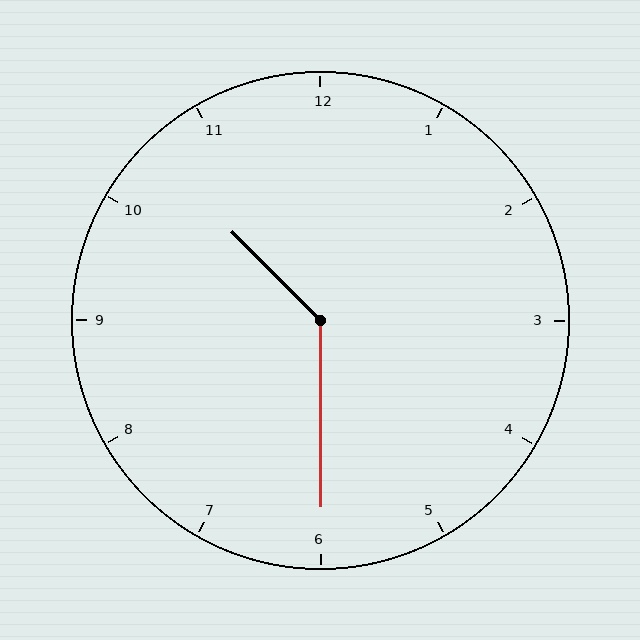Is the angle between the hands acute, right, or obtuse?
It is obtuse.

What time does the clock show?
10:30.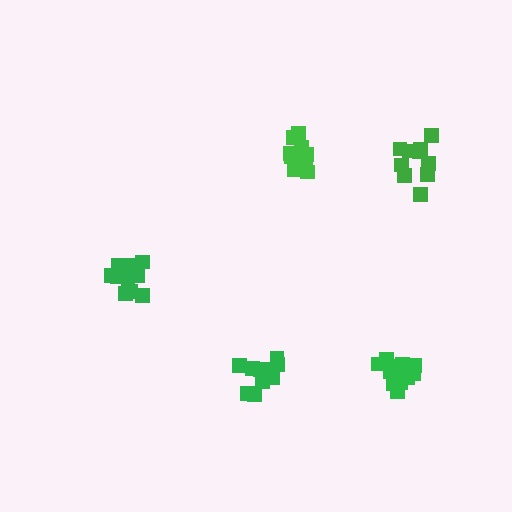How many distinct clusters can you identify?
There are 5 distinct clusters.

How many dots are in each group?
Group 1: 11 dots, Group 2: 15 dots, Group 3: 14 dots, Group 4: 11 dots, Group 5: 10 dots (61 total).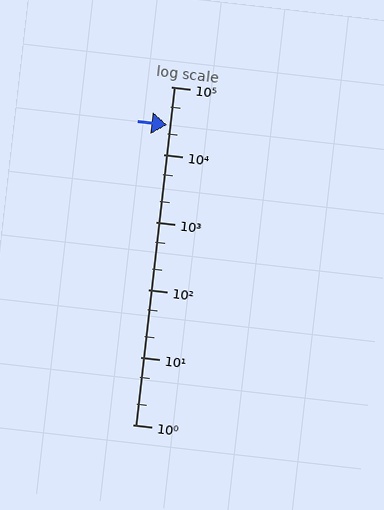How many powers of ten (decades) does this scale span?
The scale spans 5 decades, from 1 to 100000.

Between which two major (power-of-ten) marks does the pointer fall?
The pointer is between 10000 and 100000.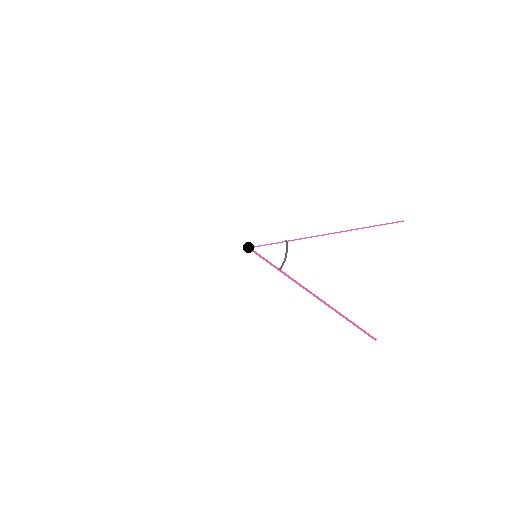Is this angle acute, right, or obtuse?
It is acute.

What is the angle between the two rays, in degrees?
Approximately 46 degrees.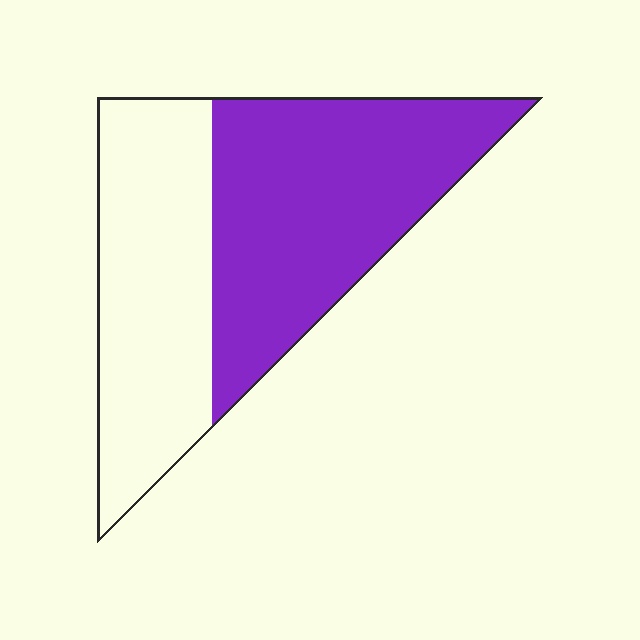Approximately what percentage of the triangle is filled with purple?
Approximately 55%.